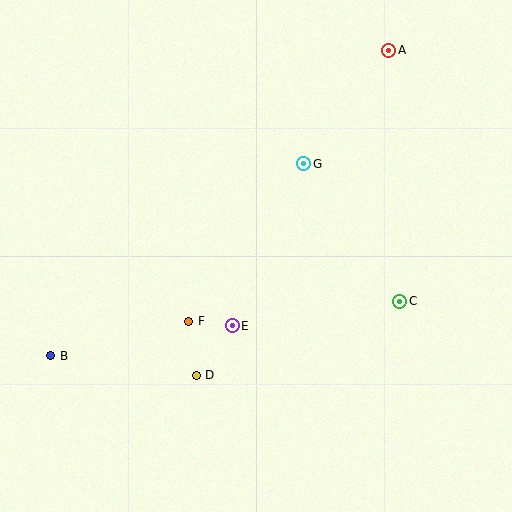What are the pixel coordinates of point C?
Point C is at (400, 301).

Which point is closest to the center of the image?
Point E at (232, 326) is closest to the center.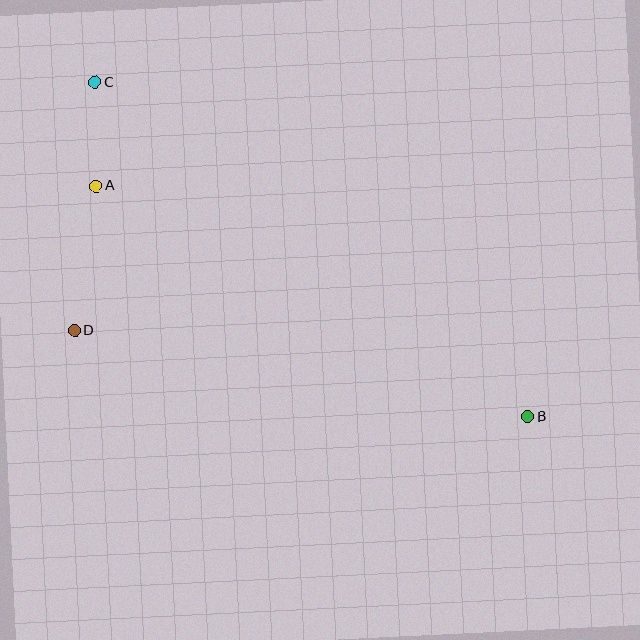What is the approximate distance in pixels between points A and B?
The distance between A and B is approximately 490 pixels.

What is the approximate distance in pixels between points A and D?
The distance between A and D is approximately 146 pixels.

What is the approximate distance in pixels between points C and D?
The distance between C and D is approximately 250 pixels.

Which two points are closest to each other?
Points A and C are closest to each other.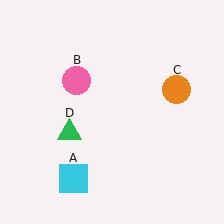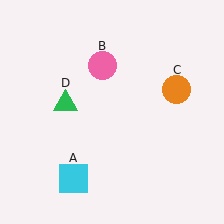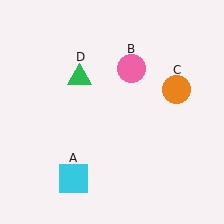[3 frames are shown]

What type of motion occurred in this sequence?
The pink circle (object B), green triangle (object D) rotated clockwise around the center of the scene.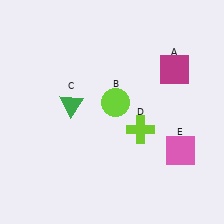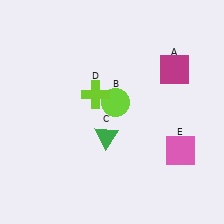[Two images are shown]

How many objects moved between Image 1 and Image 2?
2 objects moved between the two images.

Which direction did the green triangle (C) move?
The green triangle (C) moved right.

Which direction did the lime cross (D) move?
The lime cross (D) moved left.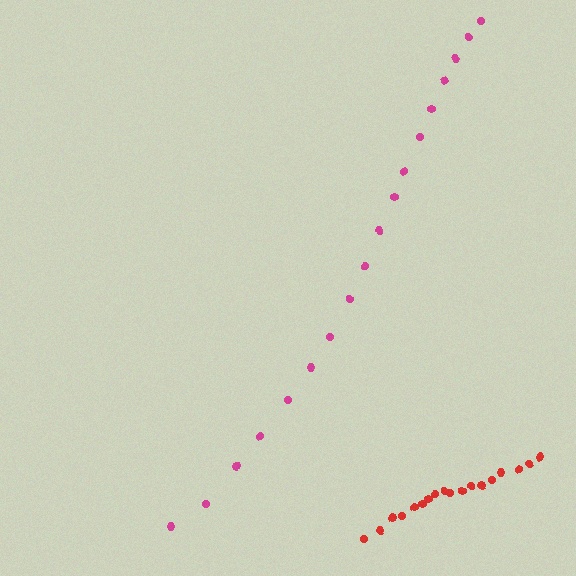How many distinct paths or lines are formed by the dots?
There are 2 distinct paths.